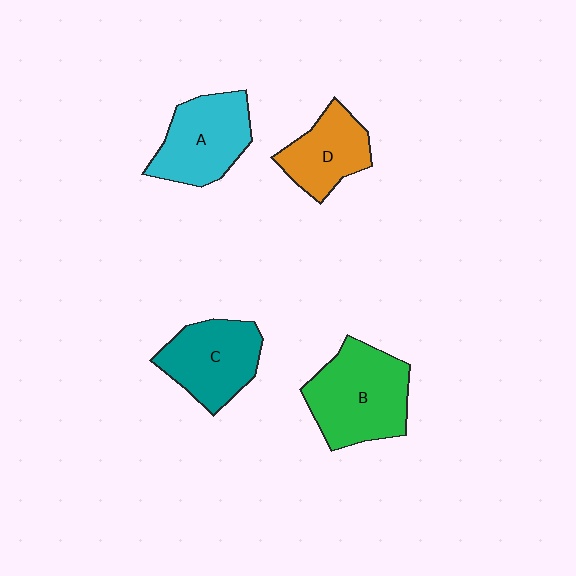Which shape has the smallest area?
Shape D (orange).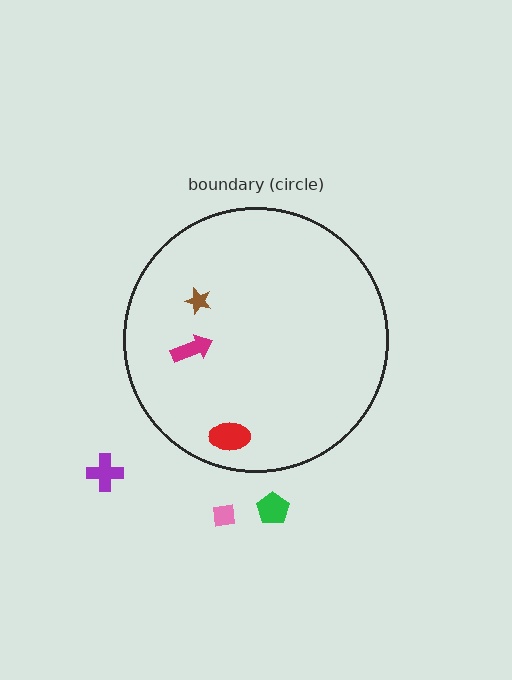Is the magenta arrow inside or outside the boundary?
Inside.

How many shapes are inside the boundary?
3 inside, 3 outside.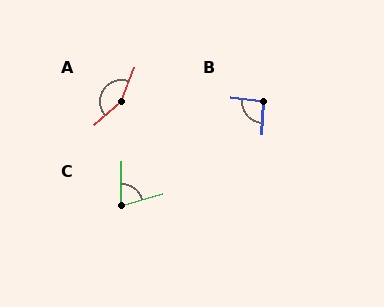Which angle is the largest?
A, at approximately 152 degrees.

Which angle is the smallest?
C, at approximately 74 degrees.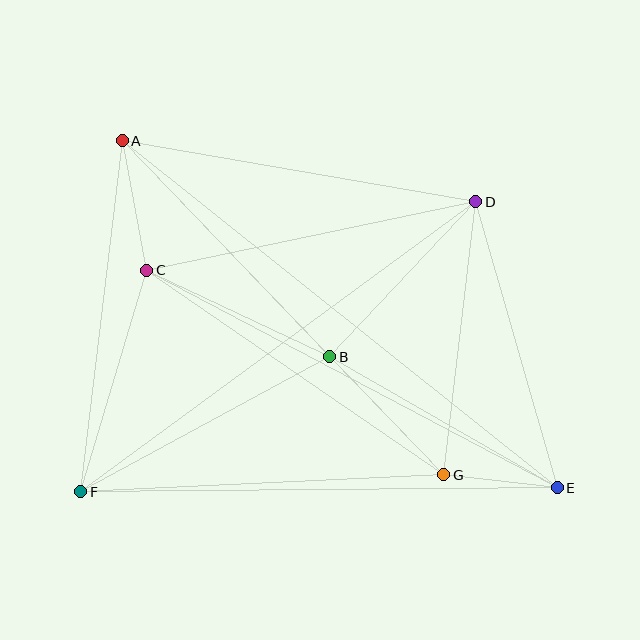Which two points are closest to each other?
Points E and G are closest to each other.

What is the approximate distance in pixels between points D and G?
The distance between D and G is approximately 275 pixels.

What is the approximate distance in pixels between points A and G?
The distance between A and G is approximately 463 pixels.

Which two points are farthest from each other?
Points A and E are farthest from each other.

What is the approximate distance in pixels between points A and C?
The distance between A and C is approximately 132 pixels.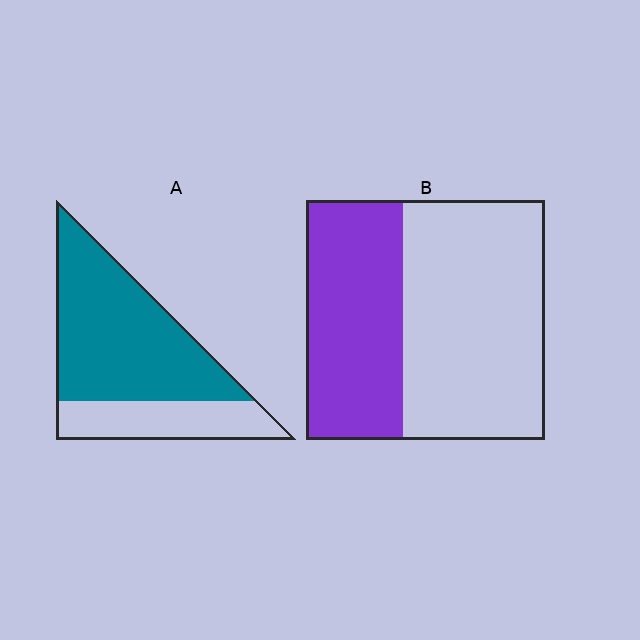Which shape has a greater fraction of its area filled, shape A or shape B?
Shape A.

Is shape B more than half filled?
No.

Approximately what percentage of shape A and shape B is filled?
A is approximately 70% and B is approximately 40%.